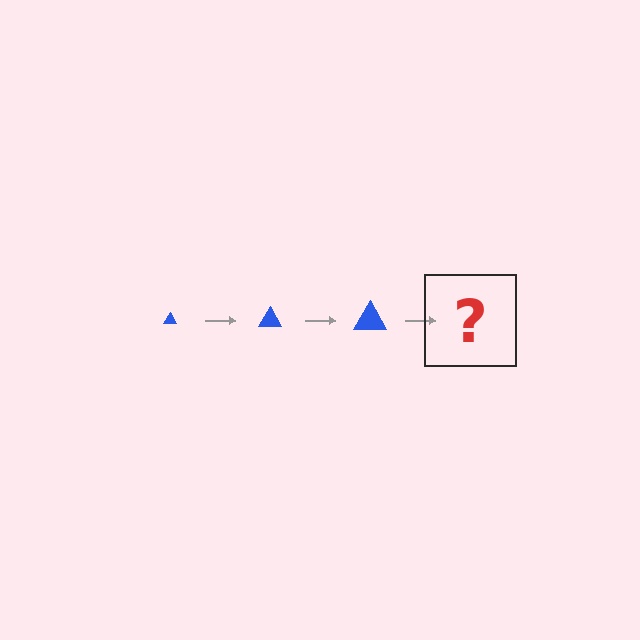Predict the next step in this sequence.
The next step is a blue triangle, larger than the previous one.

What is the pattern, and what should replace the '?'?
The pattern is that the triangle gets progressively larger each step. The '?' should be a blue triangle, larger than the previous one.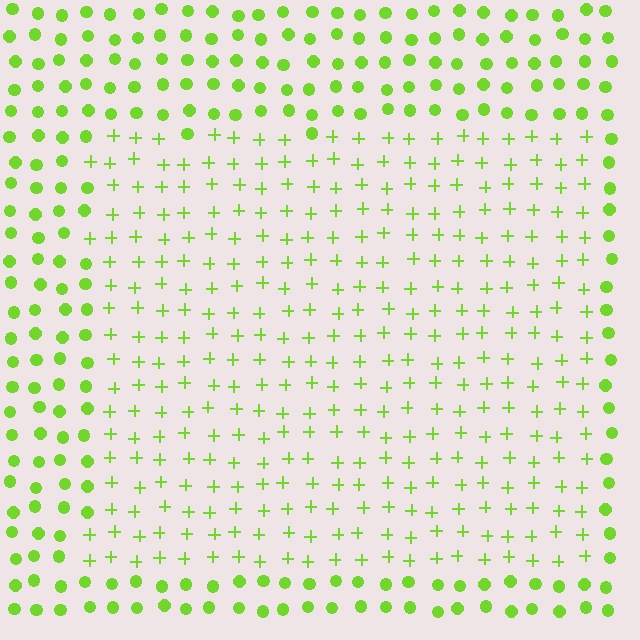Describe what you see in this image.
The image is filled with small lime elements arranged in a uniform grid. A rectangle-shaped region contains plus signs, while the surrounding area contains circles. The boundary is defined purely by the change in element shape.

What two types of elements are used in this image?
The image uses plus signs inside the rectangle region and circles outside it.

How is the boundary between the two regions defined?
The boundary is defined by a change in element shape: plus signs inside vs. circles outside. All elements share the same color and spacing.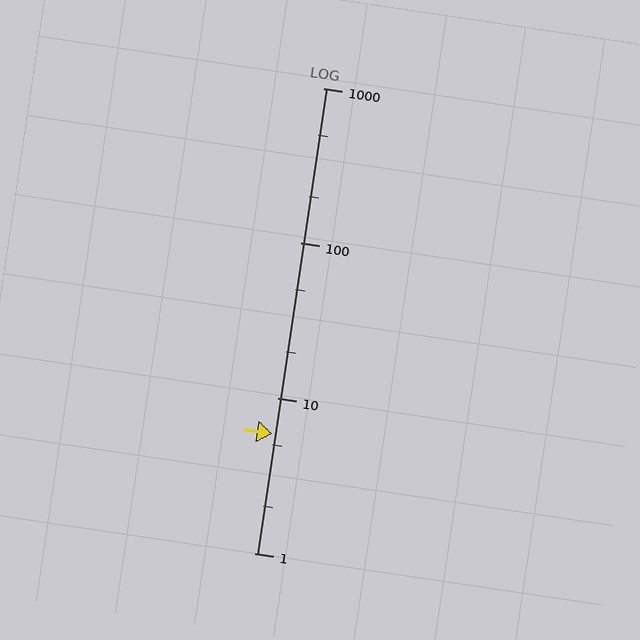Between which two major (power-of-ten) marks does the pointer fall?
The pointer is between 1 and 10.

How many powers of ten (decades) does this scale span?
The scale spans 3 decades, from 1 to 1000.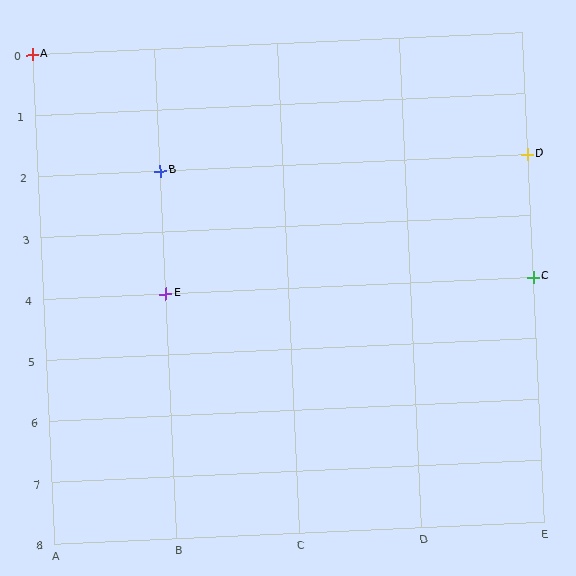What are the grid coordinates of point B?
Point B is at grid coordinates (B, 2).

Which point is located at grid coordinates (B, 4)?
Point E is at (B, 4).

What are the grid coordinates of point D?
Point D is at grid coordinates (E, 2).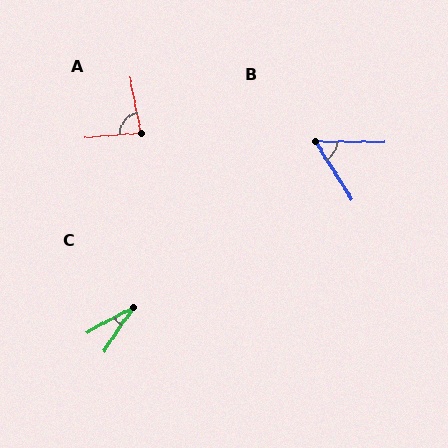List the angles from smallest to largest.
C (29°), B (57°), A (84°).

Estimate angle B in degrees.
Approximately 57 degrees.